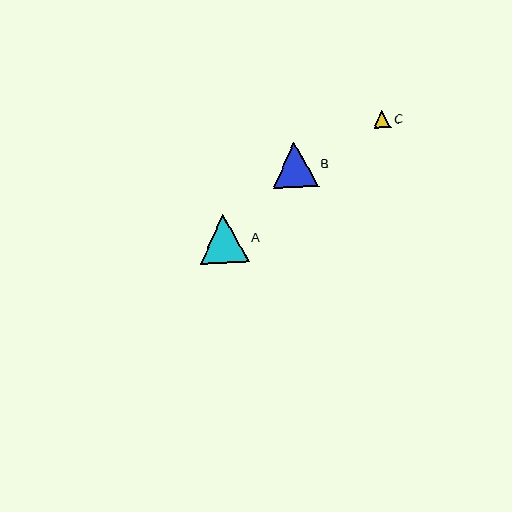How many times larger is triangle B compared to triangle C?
Triangle B is approximately 2.6 times the size of triangle C.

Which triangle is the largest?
Triangle A is the largest with a size of approximately 49 pixels.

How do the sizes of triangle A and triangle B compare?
Triangle A and triangle B are approximately the same size.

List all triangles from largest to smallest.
From largest to smallest: A, B, C.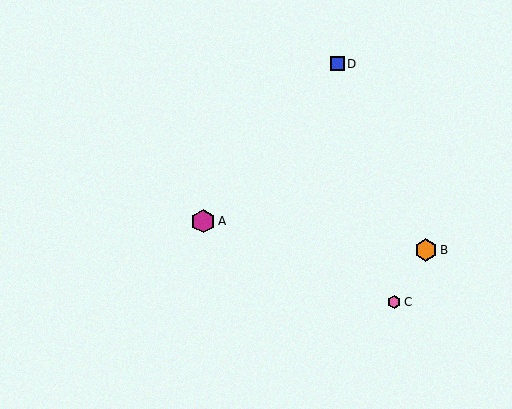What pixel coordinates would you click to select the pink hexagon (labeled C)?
Click at (394, 302) to select the pink hexagon C.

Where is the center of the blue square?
The center of the blue square is at (337, 64).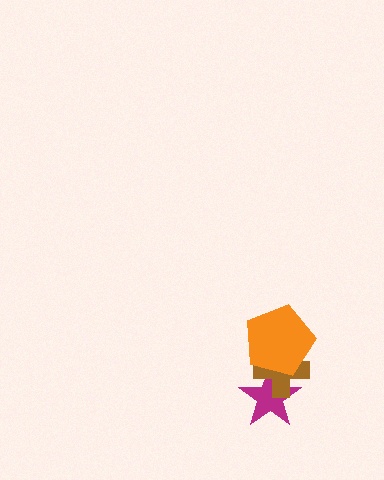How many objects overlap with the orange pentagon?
2 objects overlap with the orange pentagon.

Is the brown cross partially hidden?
Yes, it is partially covered by another shape.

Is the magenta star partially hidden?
Yes, it is partially covered by another shape.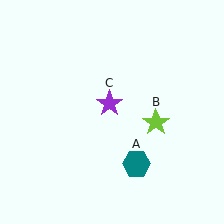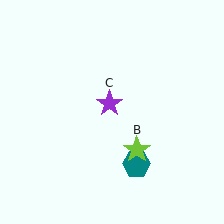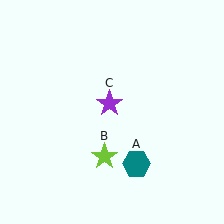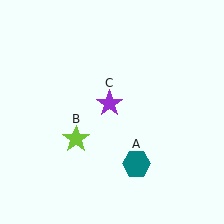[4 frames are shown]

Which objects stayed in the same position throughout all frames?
Teal hexagon (object A) and purple star (object C) remained stationary.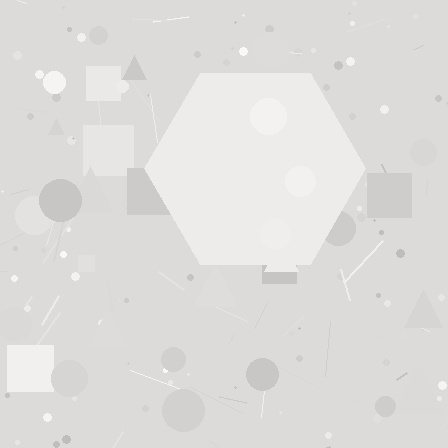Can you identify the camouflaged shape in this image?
The camouflaged shape is a hexagon.